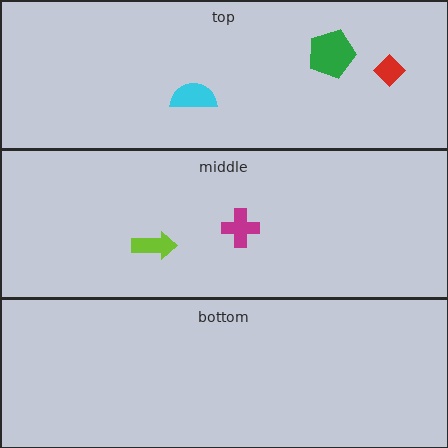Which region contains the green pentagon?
The top region.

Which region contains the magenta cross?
The middle region.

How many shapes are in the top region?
3.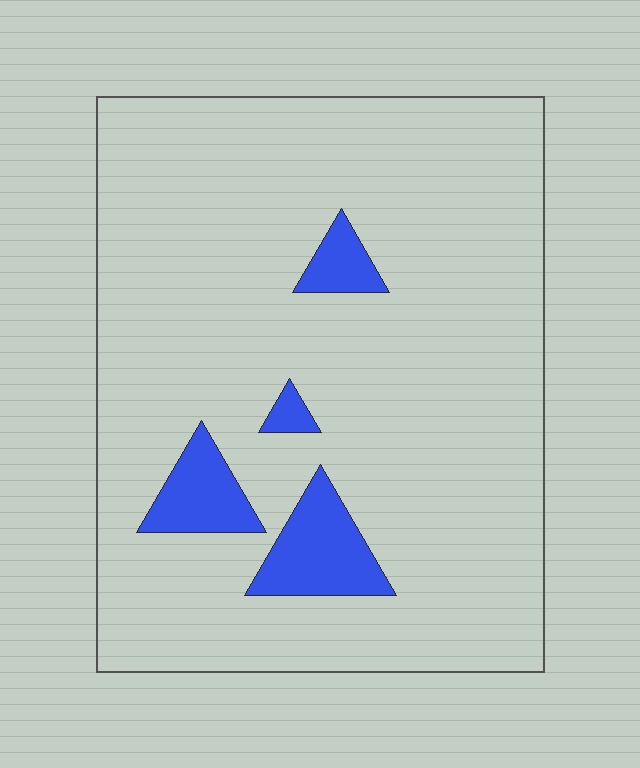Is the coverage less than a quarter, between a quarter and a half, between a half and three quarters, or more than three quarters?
Less than a quarter.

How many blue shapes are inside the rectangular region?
4.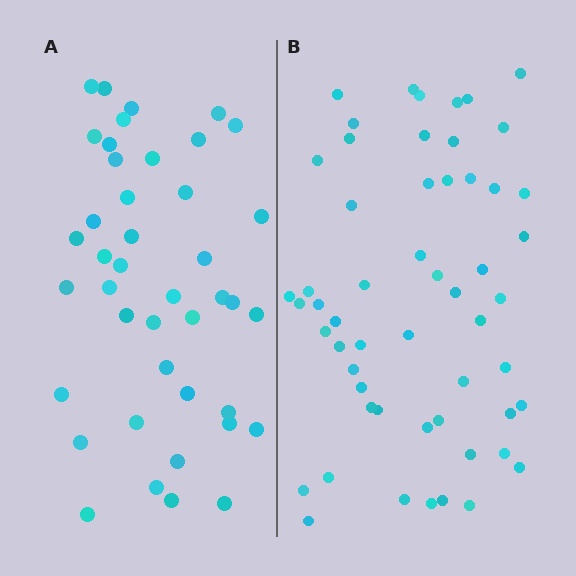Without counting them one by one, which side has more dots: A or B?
Region B (the right region) has more dots.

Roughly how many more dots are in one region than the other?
Region B has approximately 15 more dots than region A.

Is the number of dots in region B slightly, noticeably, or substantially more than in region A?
Region B has noticeably more, but not dramatically so. The ratio is roughly 1.3 to 1.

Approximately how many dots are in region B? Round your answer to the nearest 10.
About 60 dots. (The exact count is 55, which rounds to 60.)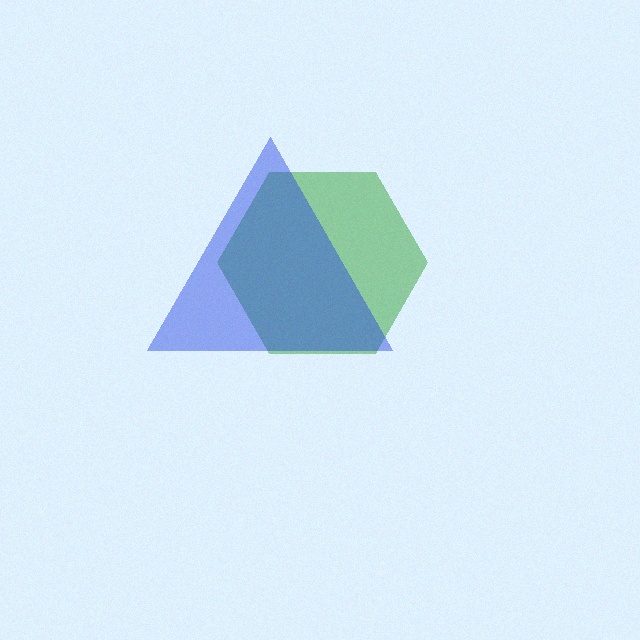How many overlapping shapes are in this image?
There are 2 overlapping shapes in the image.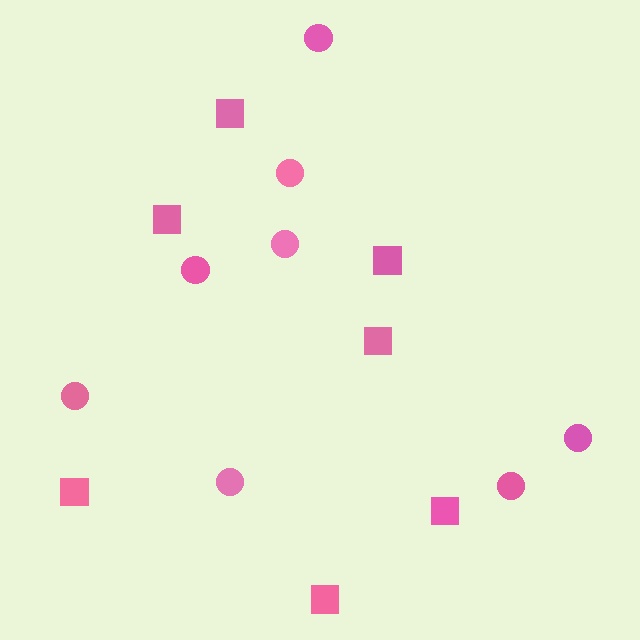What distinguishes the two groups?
There are 2 groups: one group of squares (7) and one group of circles (8).